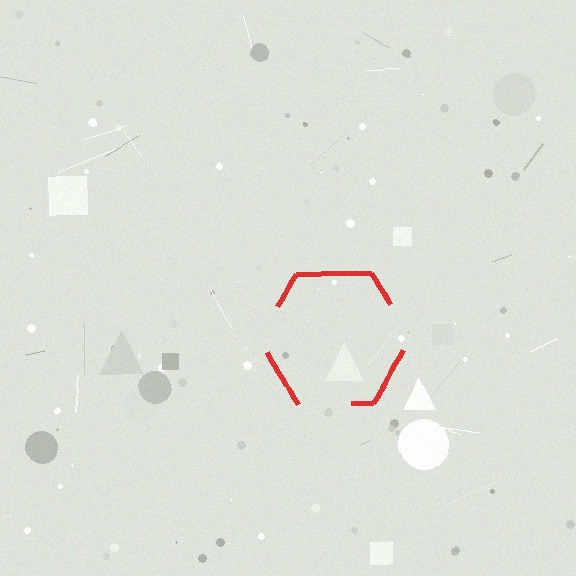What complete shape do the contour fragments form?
The contour fragments form a hexagon.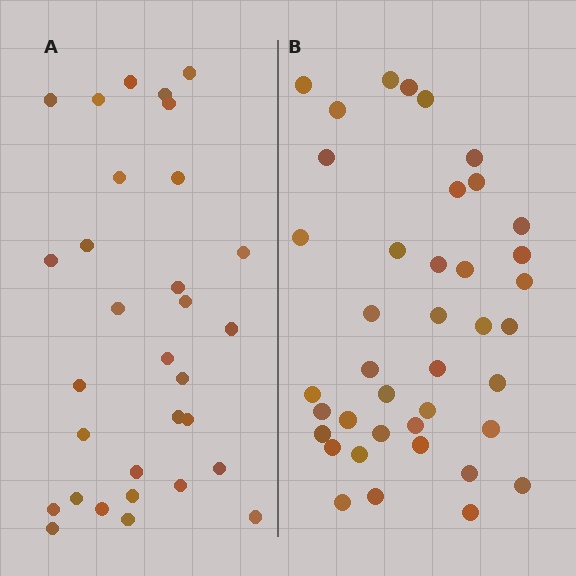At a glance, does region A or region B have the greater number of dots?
Region B (the right region) has more dots.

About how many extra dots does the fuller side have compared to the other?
Region B has roughly 8 or so more dots than region A.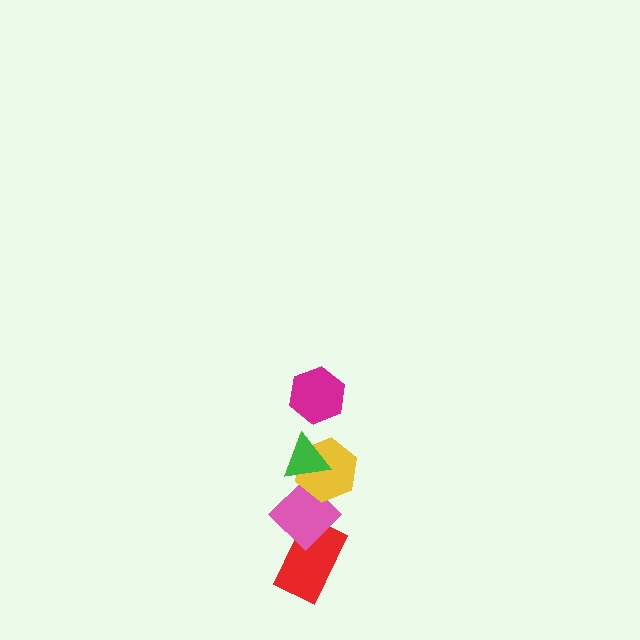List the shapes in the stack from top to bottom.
From top to bottom: the magenta hexagon, the green triangle, the yellow hexagon, the pink diamond, the red rectangle.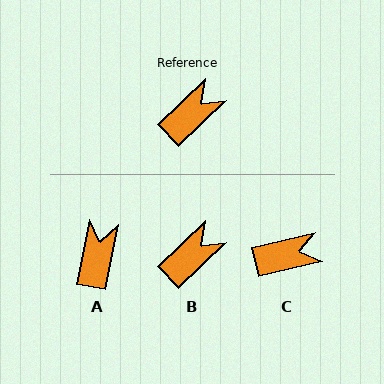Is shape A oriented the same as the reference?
No, it is off by about 35 degrees.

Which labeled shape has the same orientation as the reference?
B.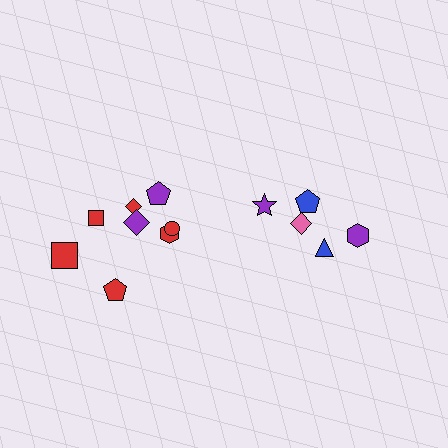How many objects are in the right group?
There are 5 objects.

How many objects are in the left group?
There are 8 objects.